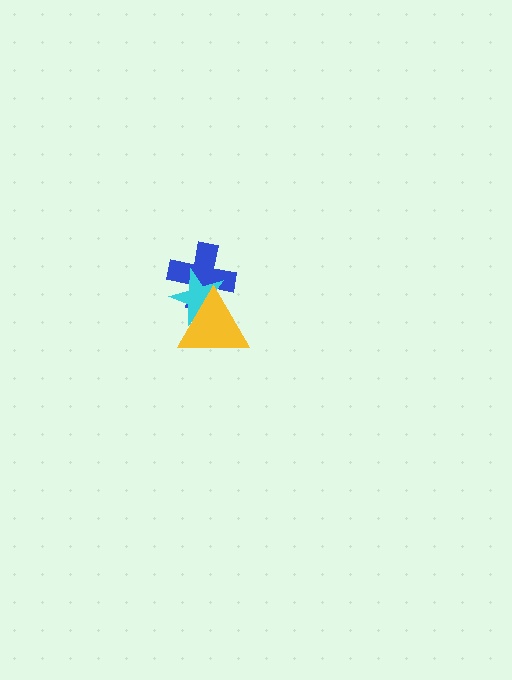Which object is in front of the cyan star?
The yellow triangle is in front of the cyan star.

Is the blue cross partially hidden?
Yes, it is partially covered by another shape.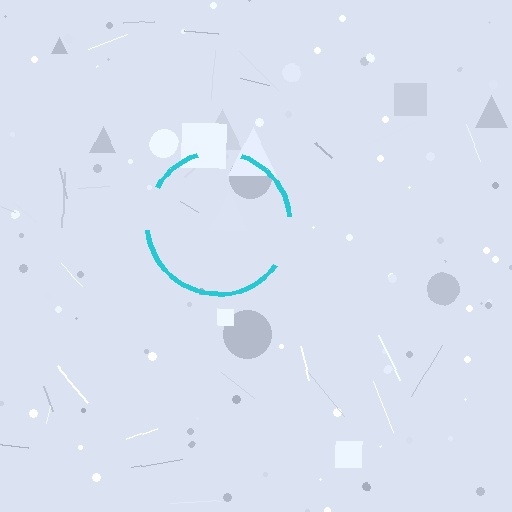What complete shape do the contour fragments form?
The contour fragments form a circle.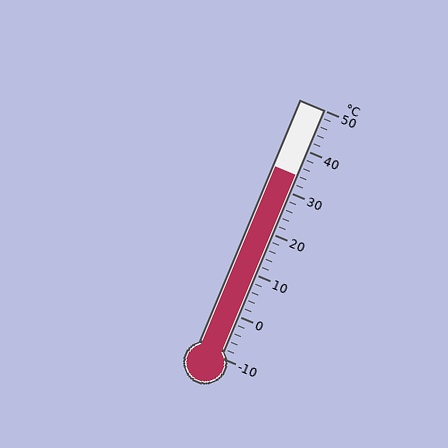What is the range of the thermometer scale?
The thermometer scale ranges from -10°C to 50°C.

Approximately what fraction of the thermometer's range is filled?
The thermometer is filled to approximately 75% of its range.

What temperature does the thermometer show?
The thermometer shows approximately 34°C.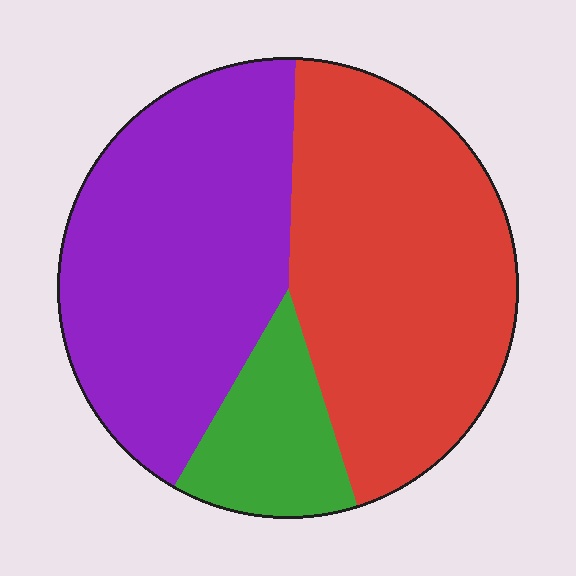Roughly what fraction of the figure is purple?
Purple covers 42% of the figure.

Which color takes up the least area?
Green, at roughly 15%.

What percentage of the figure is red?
Red covers around 45% of the figure.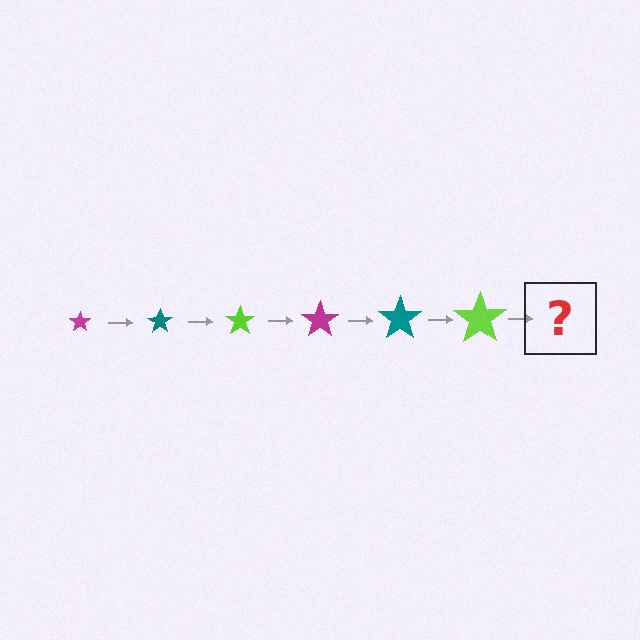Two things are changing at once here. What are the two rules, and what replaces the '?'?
The two rules are that the star grows larger each step and the color cycles through magenta, teal, and lime. The '?' should be a magenta star, larger than the previous one.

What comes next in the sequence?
The next element should be a magenta star, larger than the previous one.